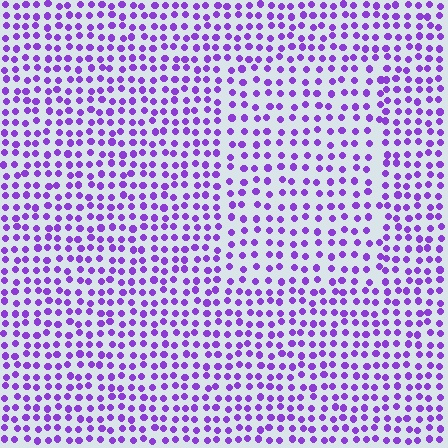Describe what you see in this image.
The image contains small purple elements arranged at two different densities. A rectangle-shaped region is visible where the elements are less densely packed than the surrounding area.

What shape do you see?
I see a rectangle.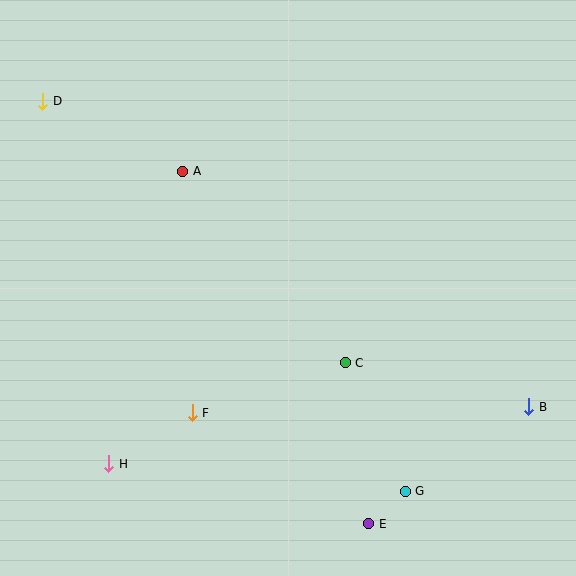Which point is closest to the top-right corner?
Point B is closest to the top-right corner.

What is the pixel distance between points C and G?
The distance between C and G is 142 pixels.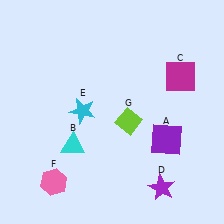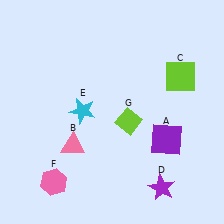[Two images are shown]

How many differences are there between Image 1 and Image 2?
There are 2 differences between the two images.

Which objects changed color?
B changed from cyan to pink. C changed from magenta to lime.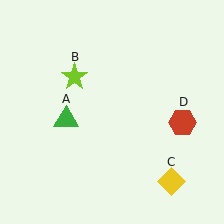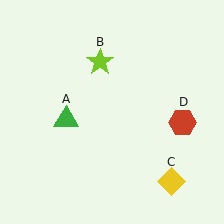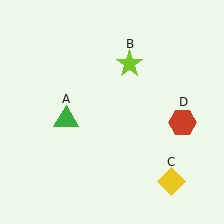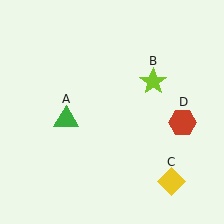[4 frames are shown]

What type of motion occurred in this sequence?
The lime star (object B) rotated clockwise around the center of the scene.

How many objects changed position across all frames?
1 object changed position: lime star (object B).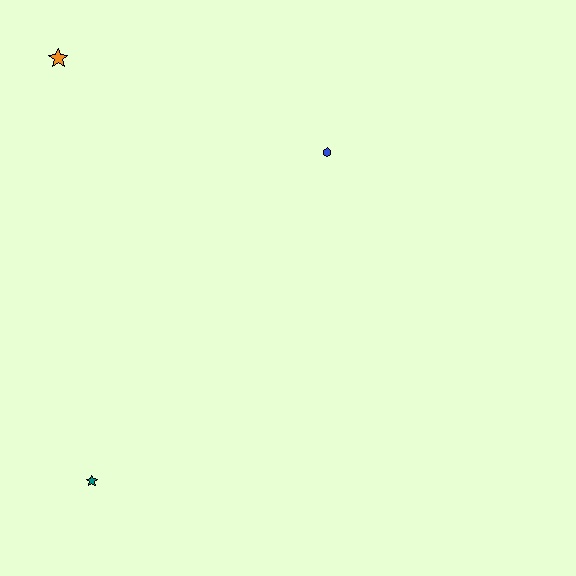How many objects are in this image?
There are 3 objects.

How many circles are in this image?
There are no circles.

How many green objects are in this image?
There are no green objects.